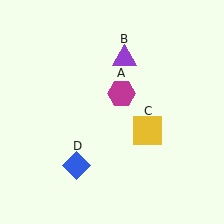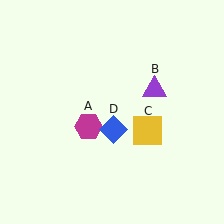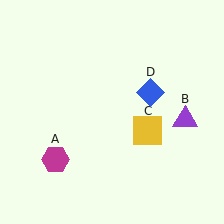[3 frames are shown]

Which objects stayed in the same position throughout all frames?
Yellow square (object C) remained stationary.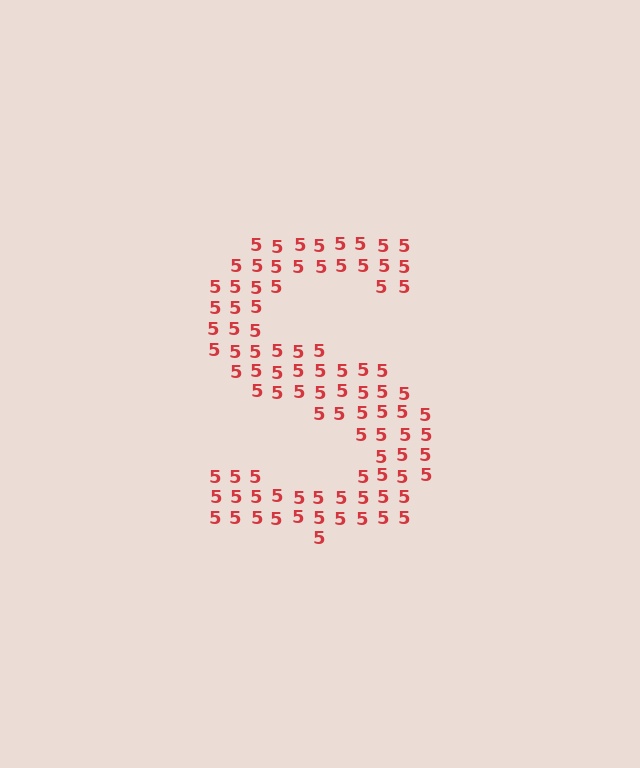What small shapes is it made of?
It is made of small digit 5's.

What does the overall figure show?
The overall figure shows the letter S.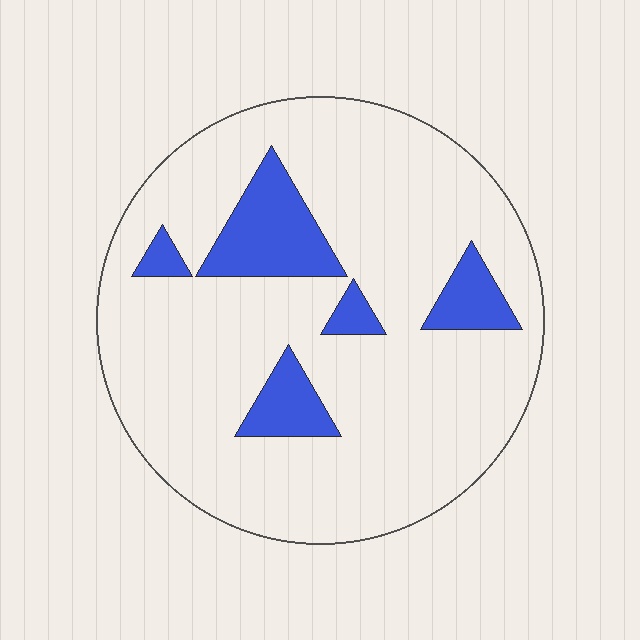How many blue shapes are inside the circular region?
5.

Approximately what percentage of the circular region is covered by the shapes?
Approximately 15%.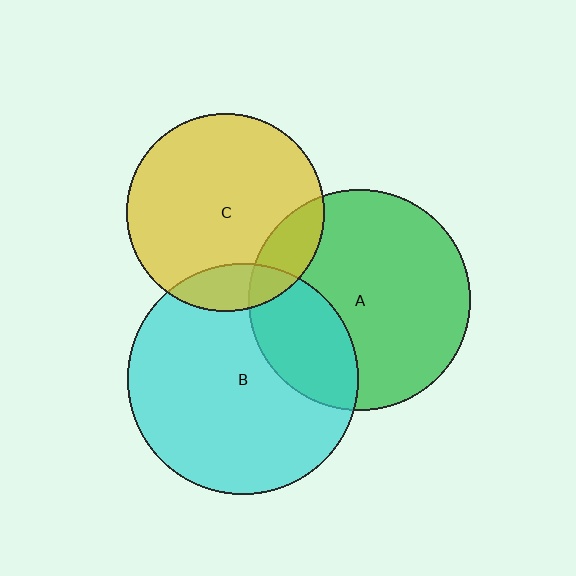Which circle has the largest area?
Circle B (cyan).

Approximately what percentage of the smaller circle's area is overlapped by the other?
Approximately 15%.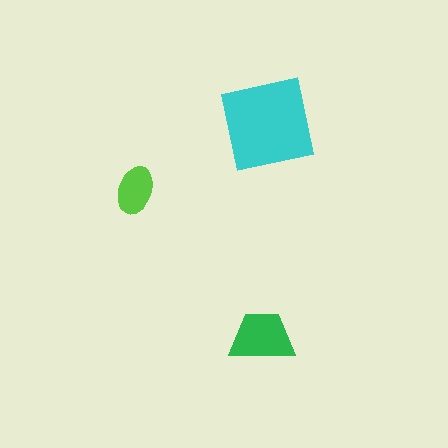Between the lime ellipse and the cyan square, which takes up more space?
The cyan square.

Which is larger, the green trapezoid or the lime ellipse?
The green trapezoid.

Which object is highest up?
The cyan square is topmost.